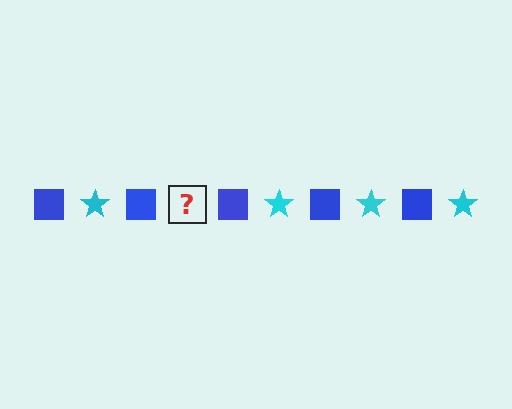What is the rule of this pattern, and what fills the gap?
The rule is that the pattern alternates between blue square and cyan star. The gap should be filled with a cyan star.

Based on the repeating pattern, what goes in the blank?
The blank should be a cyan star.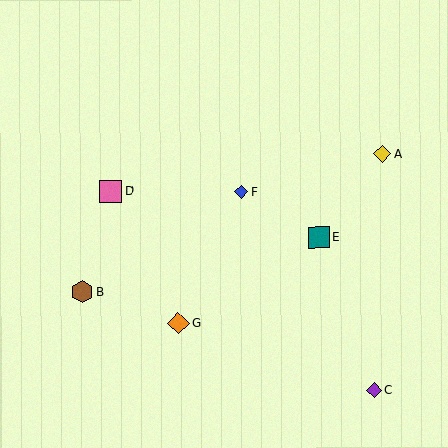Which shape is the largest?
The pink square (labeled D) is the largest.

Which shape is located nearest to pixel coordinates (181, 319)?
The orange diamond (labeled G) at (178, 324) is nearest to that location.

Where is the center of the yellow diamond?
The center of the yellow diamond is at (382, 154).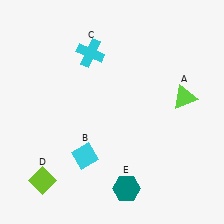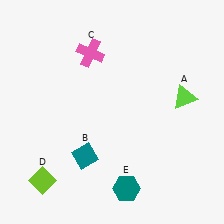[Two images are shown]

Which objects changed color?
B changed from cyan to teal. C changed from cyan to pink.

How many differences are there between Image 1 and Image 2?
There are 2 differences between the two images.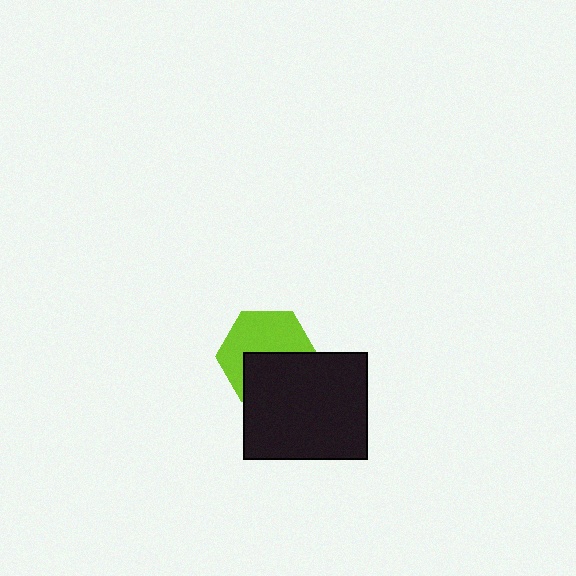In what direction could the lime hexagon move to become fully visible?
The lime hexagon could move up. That would shift it out from behind the black rectangle entirely.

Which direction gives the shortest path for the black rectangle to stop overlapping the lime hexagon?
Moving down gives the shortest separation.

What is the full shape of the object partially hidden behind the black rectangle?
The partially hidden object is a lime hexagon.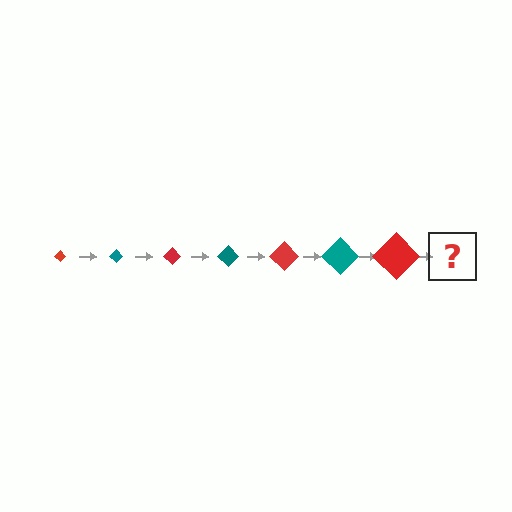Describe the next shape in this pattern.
It should be a teal diamond, larger than the previous one.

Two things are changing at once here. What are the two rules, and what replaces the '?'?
The two rules are that the diamond grows larger each step and the color cycles through red and teal. The '?' should be a teal diamond, larger than the previous one.